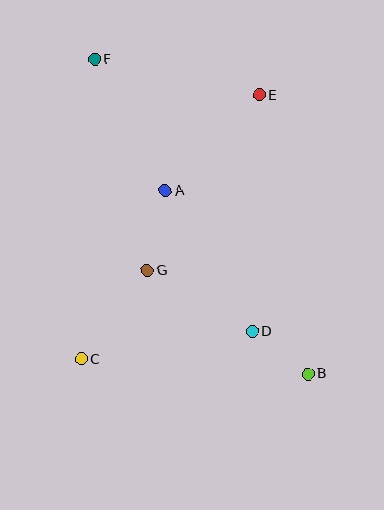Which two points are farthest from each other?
Points B and F are farthest from each other.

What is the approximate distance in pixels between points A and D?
The distance between A and D is approximately 166 pixels.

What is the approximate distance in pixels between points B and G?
The distance between B and G is approximately 191 pixels.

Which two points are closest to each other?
Points B and D are closest to each other.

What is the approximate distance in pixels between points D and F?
The distance between D and F is approximately 315 pixels.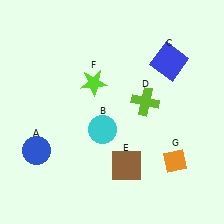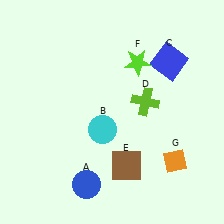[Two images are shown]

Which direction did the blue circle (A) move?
The blue circle (A) moved right.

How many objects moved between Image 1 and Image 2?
2 objects moved between the two images.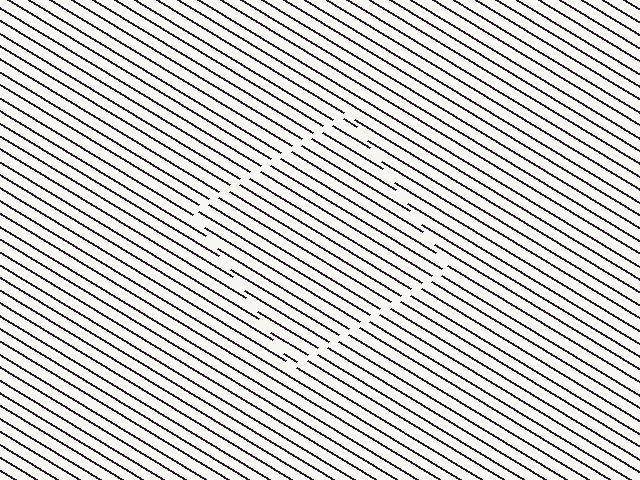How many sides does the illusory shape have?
4 sides — the line-ends trace a square.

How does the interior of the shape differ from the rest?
The interior of the shape contains the same grating, shifted by half a period — the contour is defined by the phase discontinuity where line-ends from the inner and outer gratings abut.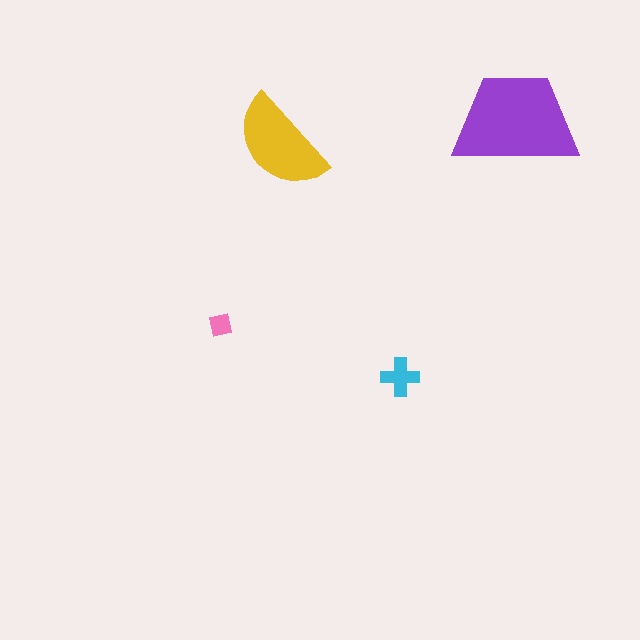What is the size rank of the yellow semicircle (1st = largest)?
2nd.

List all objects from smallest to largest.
The pink square, the cyan cross, the yellow semicircle, the purple trapezoid.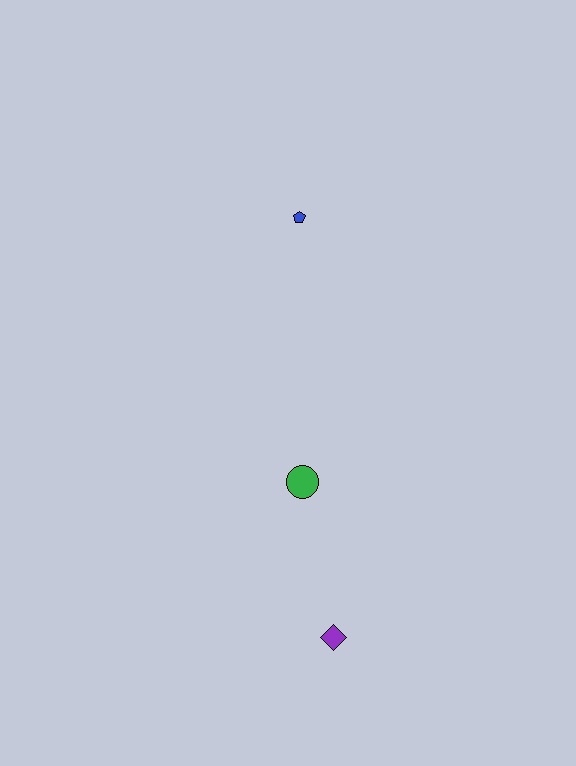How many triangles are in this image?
There are no triangles.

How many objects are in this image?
There are 3 objects.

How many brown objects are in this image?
There are no brown objects.